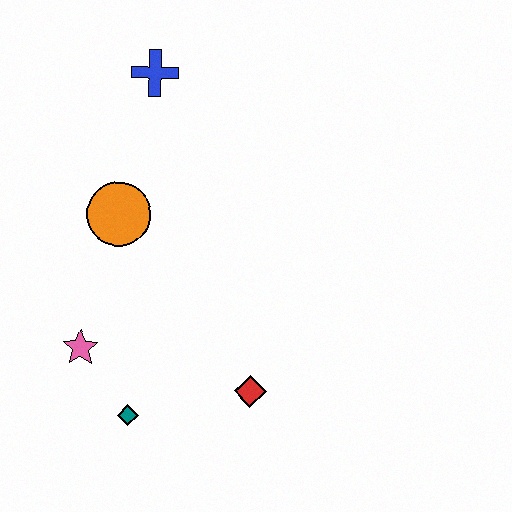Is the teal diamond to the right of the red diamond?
No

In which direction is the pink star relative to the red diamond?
The pink star is to the left of the red diamond.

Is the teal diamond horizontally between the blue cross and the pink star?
Yes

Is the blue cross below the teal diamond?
No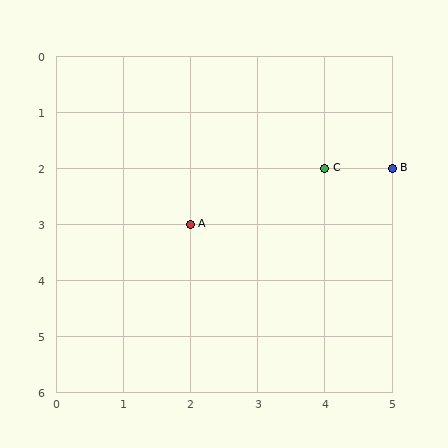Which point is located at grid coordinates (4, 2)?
Point C is at (4, 2).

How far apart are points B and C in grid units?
Points B and C are 1 column apart.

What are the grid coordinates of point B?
Point B is at grid coordinates (5, 2).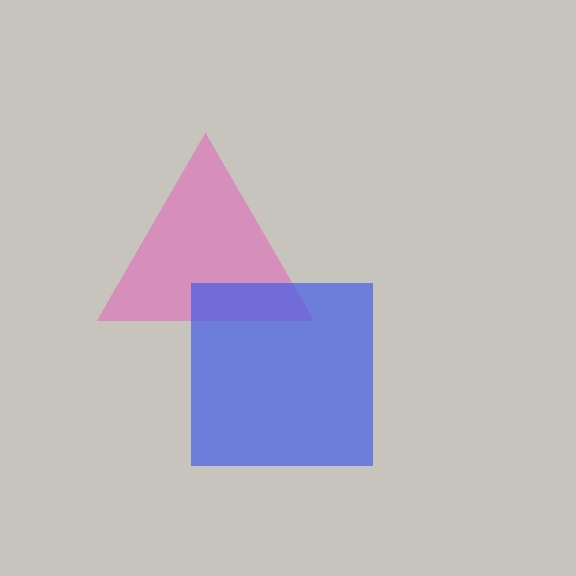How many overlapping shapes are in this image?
There are 2 overlapping shapes in the image.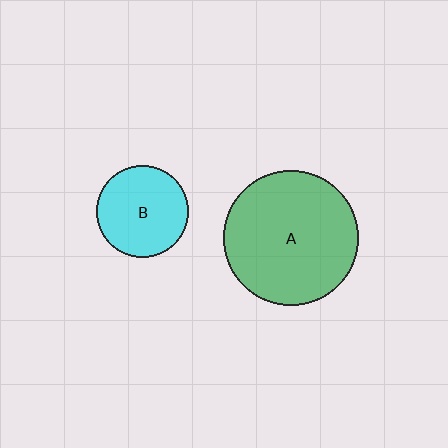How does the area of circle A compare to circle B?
Approximately 2.2 times.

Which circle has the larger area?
Circle A (green).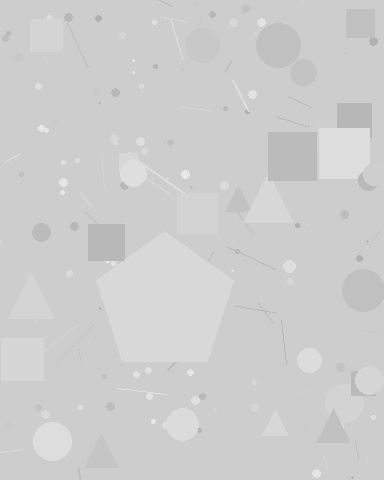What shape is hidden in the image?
A pentagon is hidden in the image.